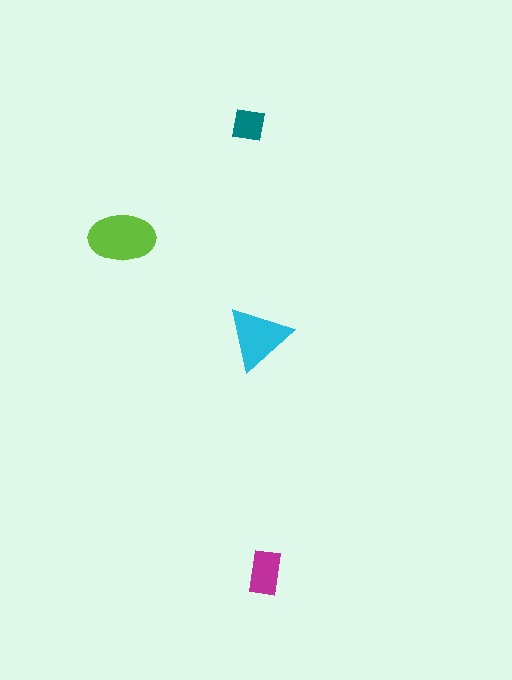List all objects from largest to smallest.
The lime ellipse, the cyan triangle, the magenta rectangle, the teal square.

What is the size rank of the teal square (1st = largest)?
4th.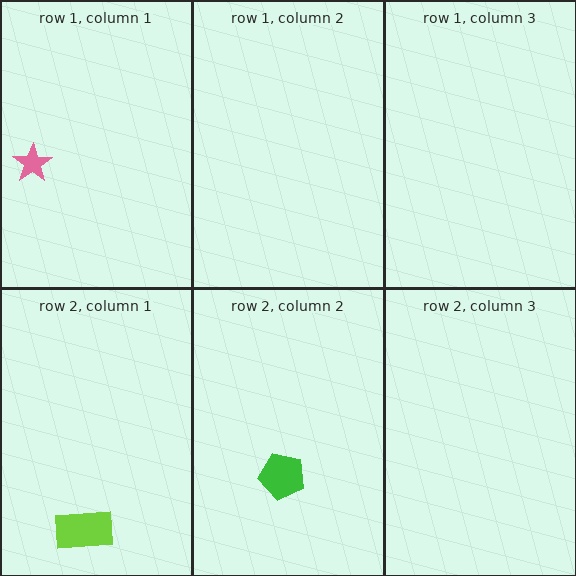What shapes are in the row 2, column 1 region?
The lime rectangle.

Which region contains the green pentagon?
The row 2, column 2 region.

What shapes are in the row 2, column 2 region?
The green pentagon.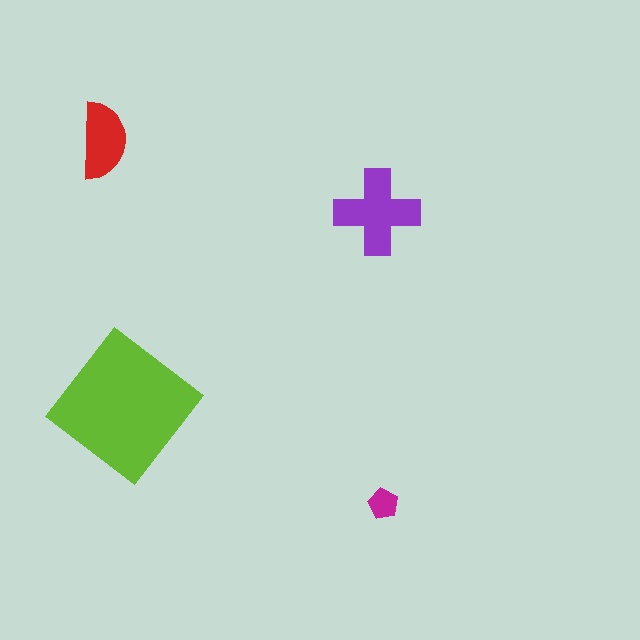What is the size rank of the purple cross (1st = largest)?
2nd.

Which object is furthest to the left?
The red semicircle is leftmost.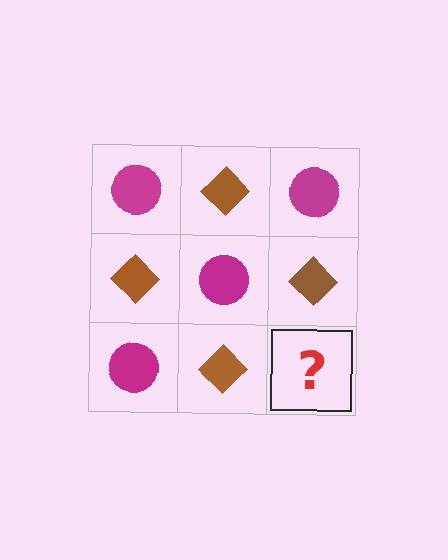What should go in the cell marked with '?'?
The missing cell should contain a magenta circle.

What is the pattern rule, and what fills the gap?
The rule is that it alternates magenta circle and brown diamond in a checkerboard pattern. The gap should be filled with a magenta circle.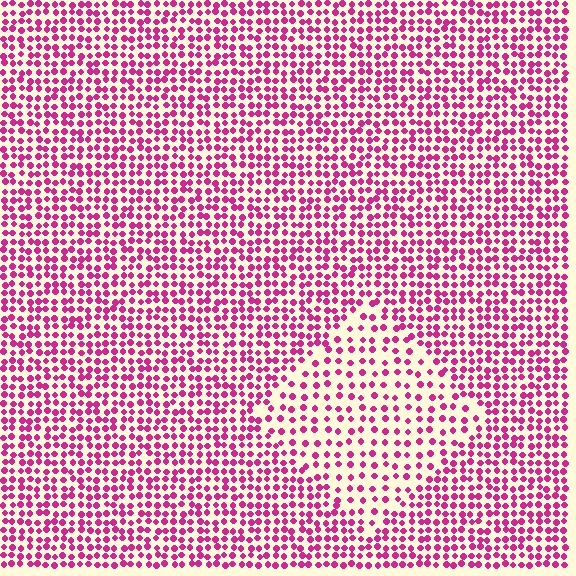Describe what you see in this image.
The image contains small magenta elements arranged at two different densities. A diamond-shaped region is visible where the elements are less densely packed than the surrounding area.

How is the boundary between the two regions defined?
The boundary is defined by a change in element density (approximately 1.8x ratio). All elements are the same color, size, and shape.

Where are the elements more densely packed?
The elements are more densely packed outside the diamond boundary.